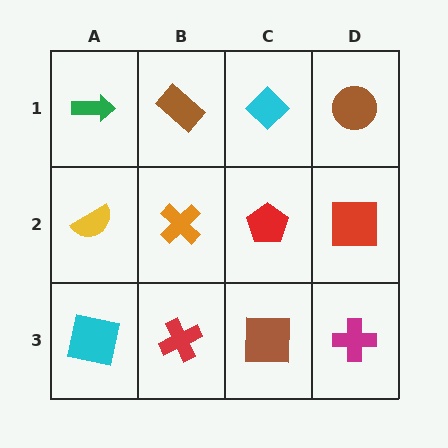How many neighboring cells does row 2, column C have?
4.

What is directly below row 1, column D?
A red square.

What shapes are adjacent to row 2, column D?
A brown circle (row 1, column D), a magenta cross (row 3, column D), a red pentagon (row 2, column C).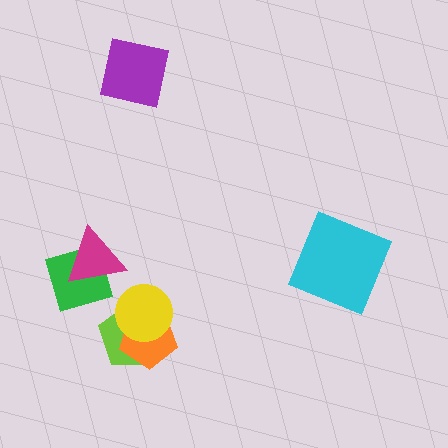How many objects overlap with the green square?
1 object overlaps with the green square.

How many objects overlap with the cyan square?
0 objects overlap with the cyan square.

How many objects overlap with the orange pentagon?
2 objects overlap with the orange pentagon.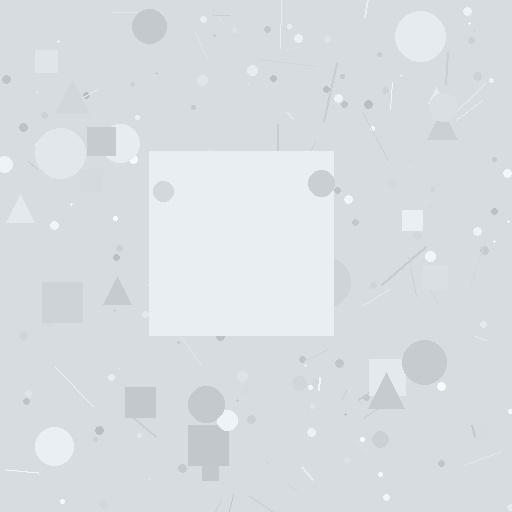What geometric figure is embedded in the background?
A square is embedded in the background.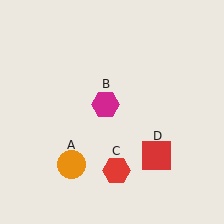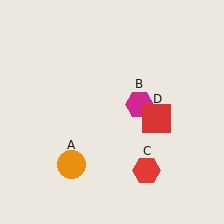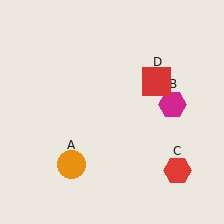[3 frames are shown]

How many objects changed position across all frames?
3 objects changed position: magenta hexagon (object B), red hexagon (object C), red square (object D).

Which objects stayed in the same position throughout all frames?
Orange circle (object A) remained stationary.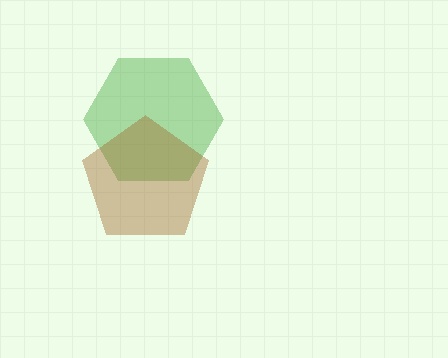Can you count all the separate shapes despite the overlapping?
Yes, there are 2 separate shapes.